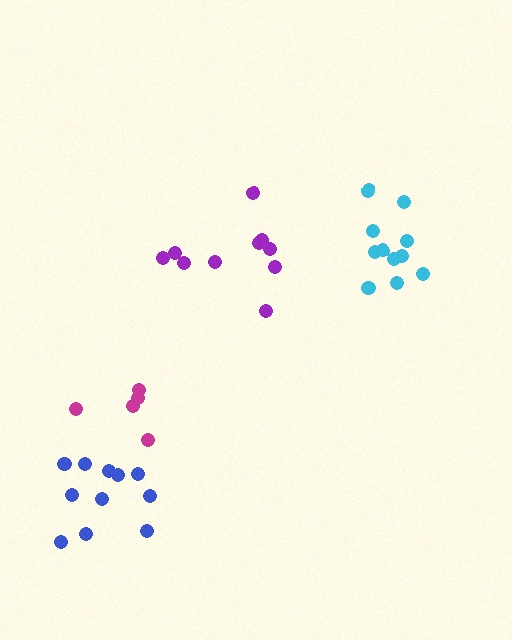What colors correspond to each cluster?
The clusters are colored: magenta, purple, blue, cyan.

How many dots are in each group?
Group 1: 5 dots, Group 2: 10 dots, Group 3: 11 dots, Group 4: 11 dots (37 total).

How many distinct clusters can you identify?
There are 4 distinct clusters.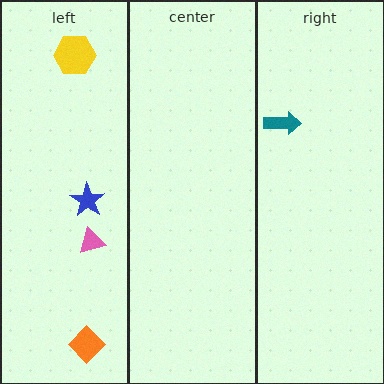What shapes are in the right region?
The teal arrow.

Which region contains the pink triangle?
The left region.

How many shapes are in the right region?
1.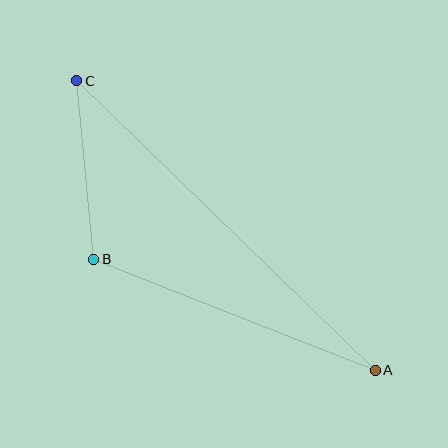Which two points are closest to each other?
Points B and C are closest to each other.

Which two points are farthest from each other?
Points A and C are farthest from each other.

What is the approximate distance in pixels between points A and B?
The distance between A and B is approximately 302 pixels.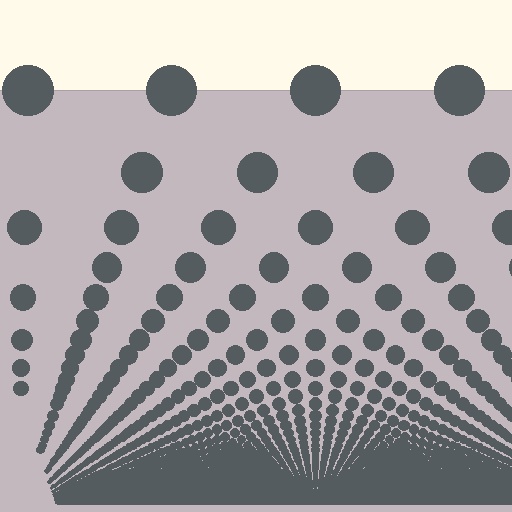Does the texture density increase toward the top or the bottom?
Density increases toward the bottom.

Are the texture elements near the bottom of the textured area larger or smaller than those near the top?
Smaller. The gradient is inverted — elements near the bottom are smaller and denser.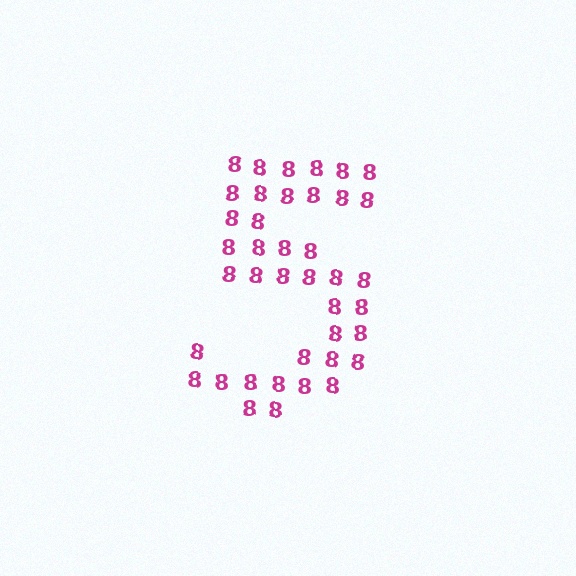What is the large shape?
The large shape is the digit 5.